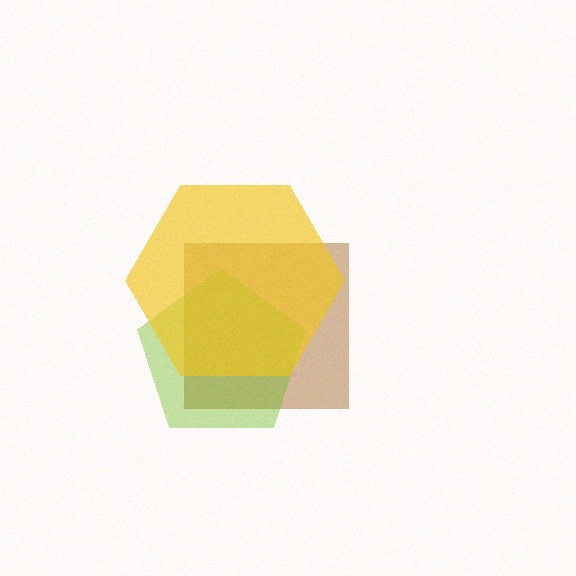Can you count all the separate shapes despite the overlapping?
Yes, there are 3 separate shapes.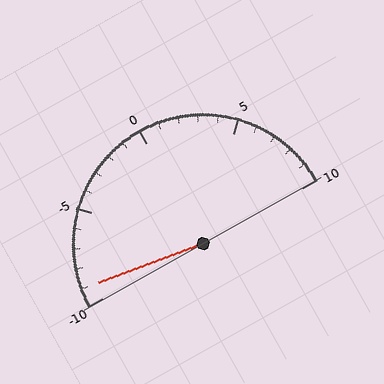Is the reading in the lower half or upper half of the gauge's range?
The reading is in the lower half of the range (-10 to 10).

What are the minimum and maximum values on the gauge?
The gauge ranges from -10 to 10.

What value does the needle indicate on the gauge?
The needle indicates approximately -9.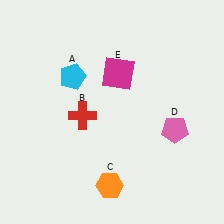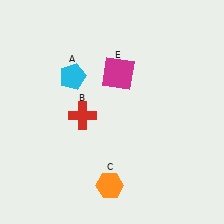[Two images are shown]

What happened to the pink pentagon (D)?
The pink pentagon (D) was removed in Image 2. It was in the bottom-right area of Image 1.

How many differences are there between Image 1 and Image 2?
There is 1 difference between the two images.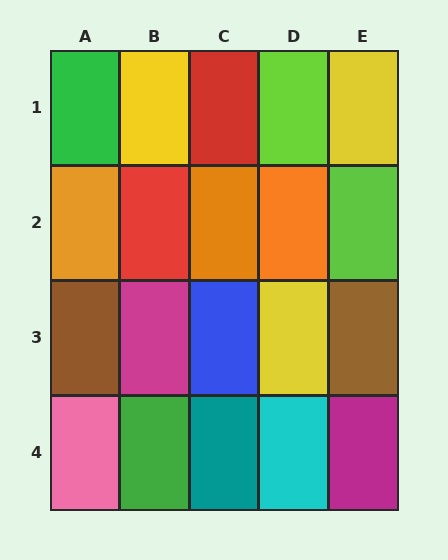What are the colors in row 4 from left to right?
Pink, green, teal, cyan, magenta.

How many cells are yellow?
3 cells are yellow.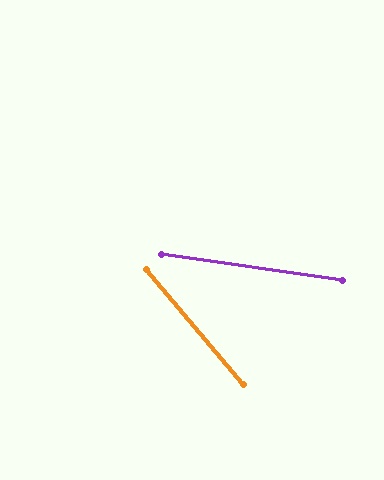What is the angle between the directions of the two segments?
Approximately 42 degrees.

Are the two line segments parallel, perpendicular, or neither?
Neither parallel nor perpendicular — they differ by about 42°.